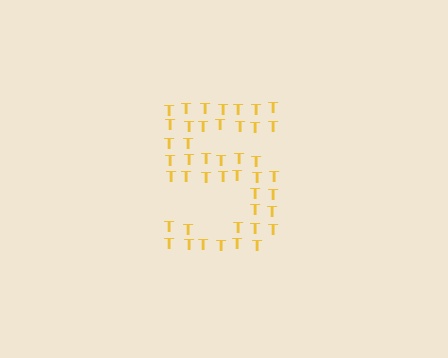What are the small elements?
The small elements are letter T's.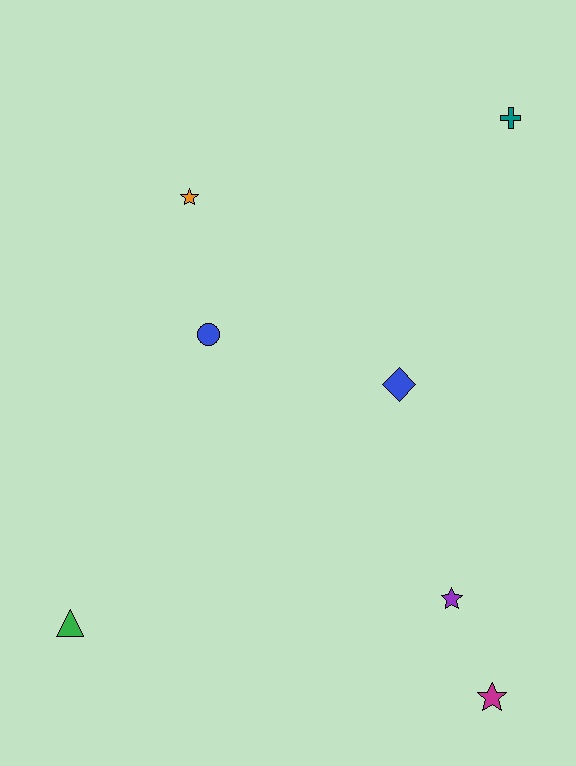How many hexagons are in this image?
There are no hexagons.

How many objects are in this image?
There are 7 objects.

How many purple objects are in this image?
There is 1 purple object.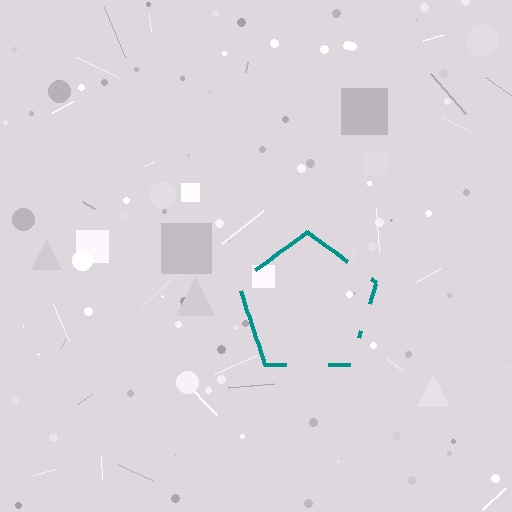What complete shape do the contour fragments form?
The contour fragments form a pentagon.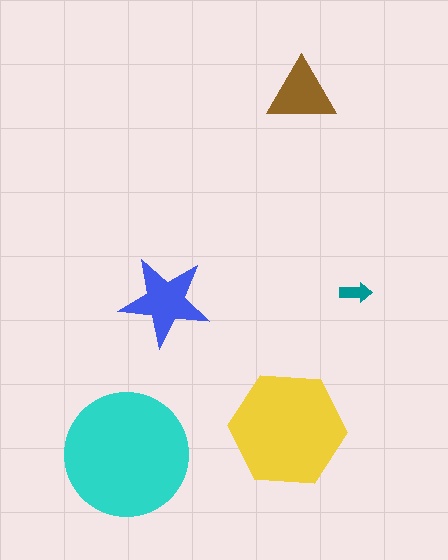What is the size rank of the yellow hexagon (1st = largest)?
2nd.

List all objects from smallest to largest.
The teal arrow, the brown triangle, the blue star, the yellow hexagon, the cyan circle.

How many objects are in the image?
There are 5 objects in the image.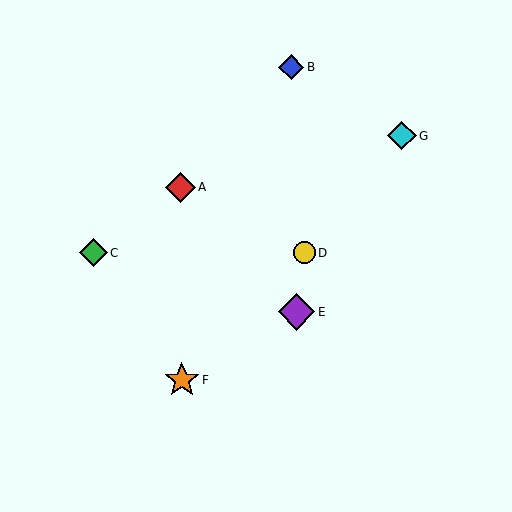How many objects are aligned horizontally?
2 objects (C, D) are aligned horizontally.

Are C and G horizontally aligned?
No, C is at y≈253 and G is at y≈136.